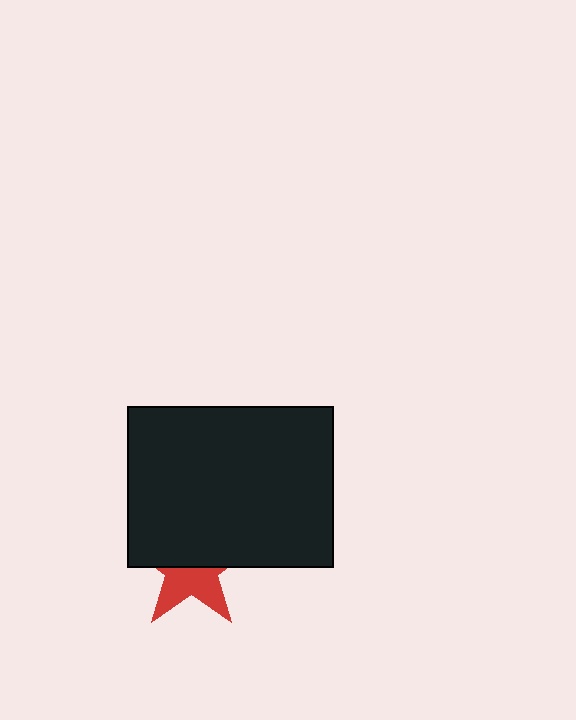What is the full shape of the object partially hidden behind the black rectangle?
The partially hidden object is a red star.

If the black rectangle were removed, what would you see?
You would see the complete red star.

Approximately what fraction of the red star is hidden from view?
Roughly 54% of the red star is hidden behind the black rectangle.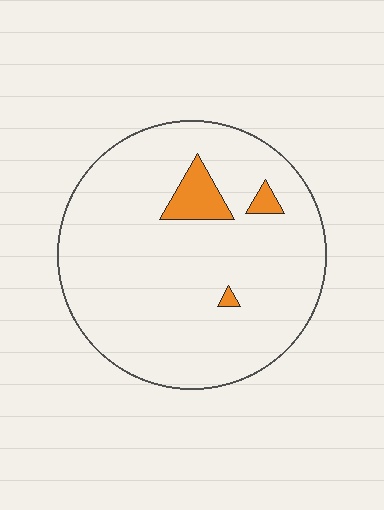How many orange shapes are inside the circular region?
3.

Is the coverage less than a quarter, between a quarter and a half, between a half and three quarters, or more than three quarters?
Less than a quarter.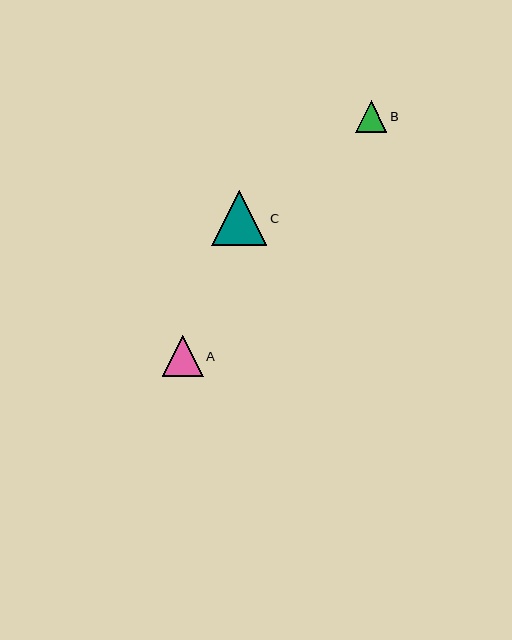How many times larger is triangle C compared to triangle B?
Triangle C is approximately 1.7 times the size of triangle B.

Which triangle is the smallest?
Triangle B is the smallest with a size of approximately 32 pixels.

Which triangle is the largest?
Triangle C is the largest with a size of approximately 55 pixels.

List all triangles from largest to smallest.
From largest to smallest: C, A, B.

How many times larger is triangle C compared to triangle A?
Triangle C is approximately 1.3 times the size of triangle A.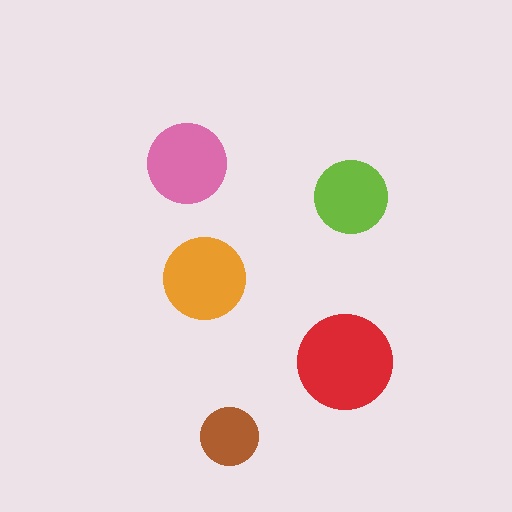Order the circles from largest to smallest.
the red one, the orange one, the pink one, the lime one, the brown one.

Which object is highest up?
The pink circle is topmost.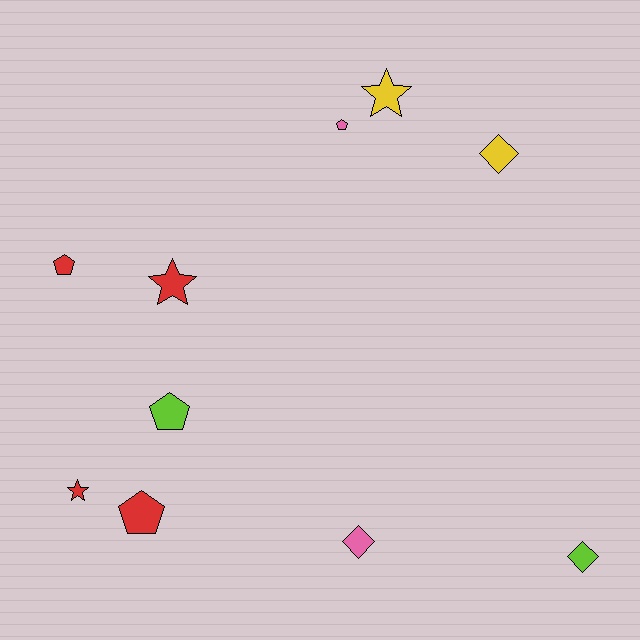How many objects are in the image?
There are 10 objects.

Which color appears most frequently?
Red, with 4 objects.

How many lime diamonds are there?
There is 1 lime diamond.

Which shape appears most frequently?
Pentagon, with 4 objects.